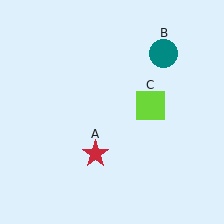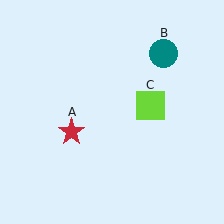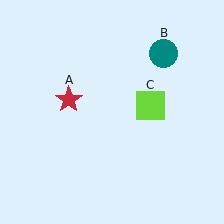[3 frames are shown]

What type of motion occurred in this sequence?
The red star (object A) rotated clockwise around the center of the scene.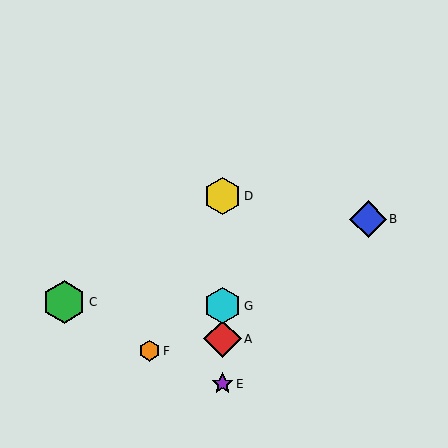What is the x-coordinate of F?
Object F is at x≈149.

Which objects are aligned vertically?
Objects A, D, E, G are aligned vertically.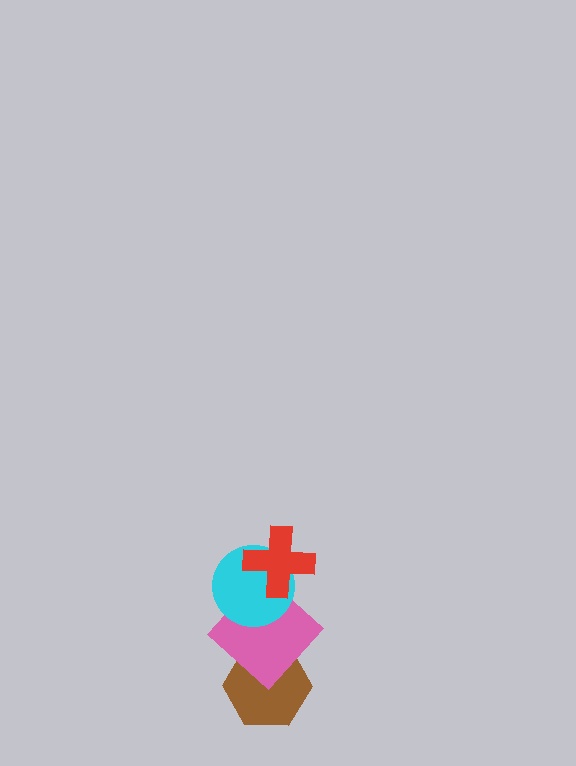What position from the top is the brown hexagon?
The brown hexagon is 4th from the top.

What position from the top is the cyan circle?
The cyan circle is 2nd from the top.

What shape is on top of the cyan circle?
The red cross is on top of the cyan circle.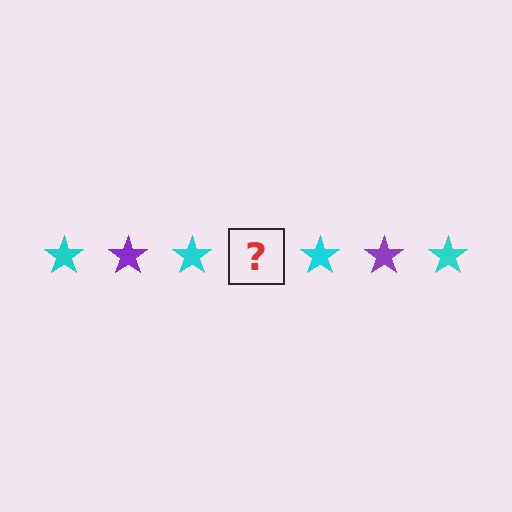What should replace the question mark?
The question mark should be replaced with a purple star.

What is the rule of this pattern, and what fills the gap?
The rule is that the pattern cycles through cyan, purple stars. The gap should be filled with a purple star.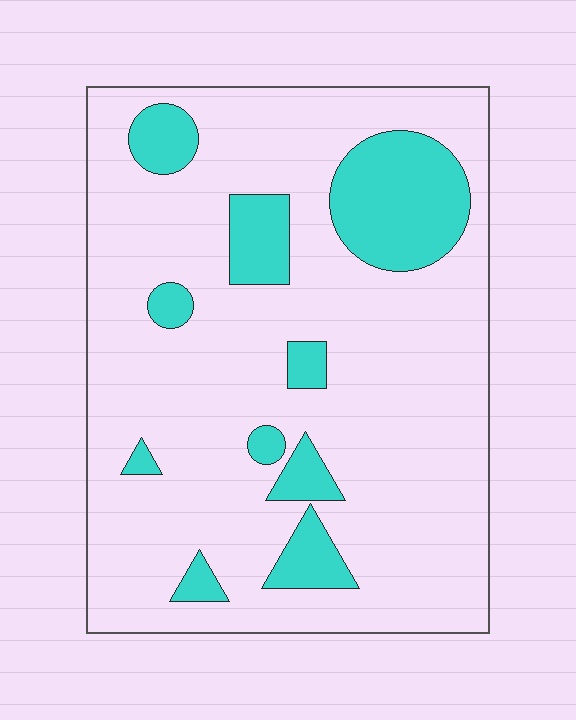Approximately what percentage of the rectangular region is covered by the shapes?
Approximately 20%.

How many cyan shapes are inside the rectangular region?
10.